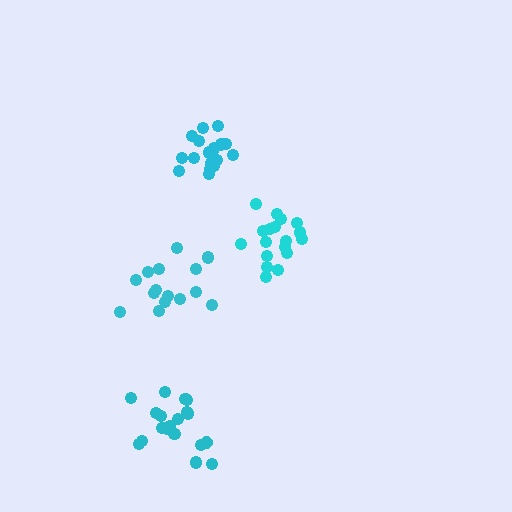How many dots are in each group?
Group 1: 18 dots, Group 2: 17 dots, Group 3: 15 dots, Group 4: 19 dots (69 total).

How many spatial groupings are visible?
There are 4 spatial groupings.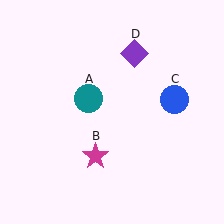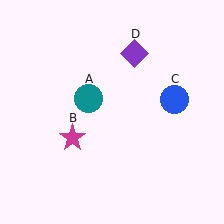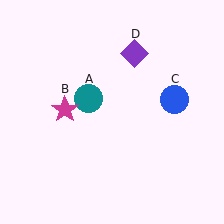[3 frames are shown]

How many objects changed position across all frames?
1 object changed position: magenta star (object B).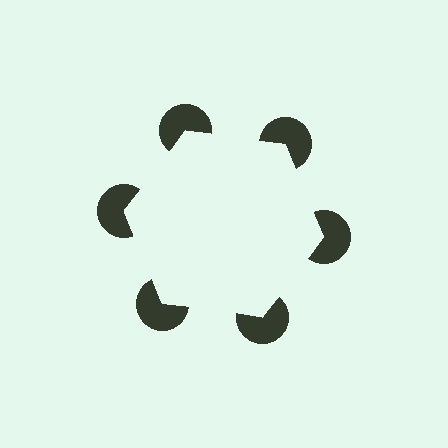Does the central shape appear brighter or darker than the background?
It typically appears slightly brighter than the background, even though no actual brightness change is drawn.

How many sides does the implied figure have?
6 sides.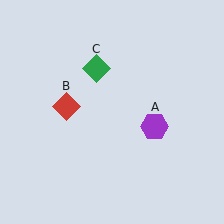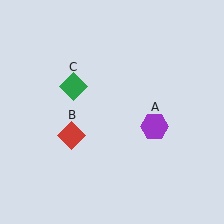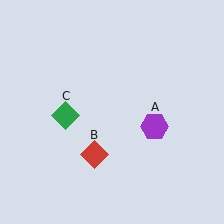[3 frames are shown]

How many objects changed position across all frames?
2 objects changed position: red diamond (object B), green diamond (object C).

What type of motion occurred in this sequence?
The red diamond (object B), green diamond (object C) rotated counterclockwise around the center of the scene.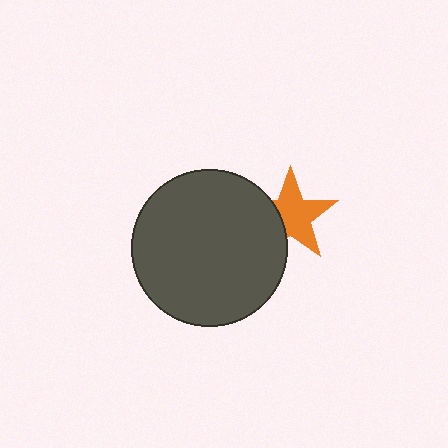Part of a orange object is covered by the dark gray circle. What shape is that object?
It is a star.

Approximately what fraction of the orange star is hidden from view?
Roughly 31% of the orange star is hidden behind the dark gray circle.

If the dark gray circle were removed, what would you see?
You would see the complete orange star.